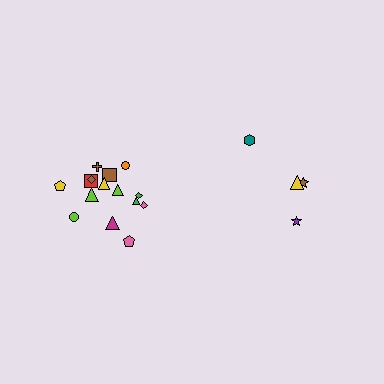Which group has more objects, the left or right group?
The left group.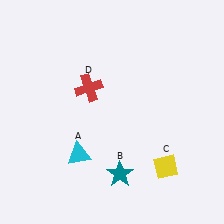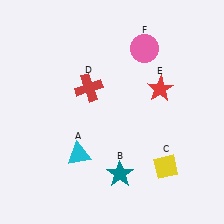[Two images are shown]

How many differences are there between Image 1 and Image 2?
There are 2 differences between the two images.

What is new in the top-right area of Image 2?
A red star (E) was added in the top-right area of Image 2.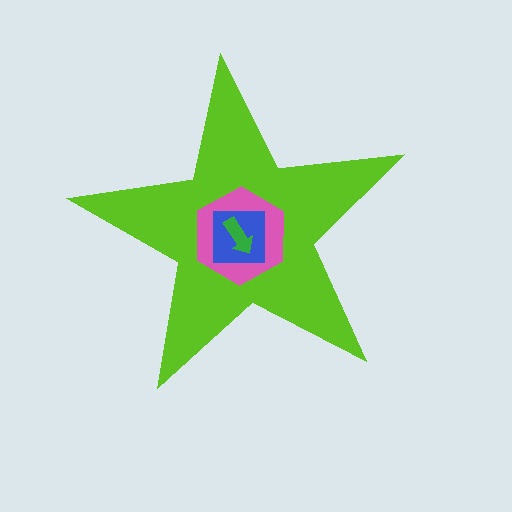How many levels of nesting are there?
4.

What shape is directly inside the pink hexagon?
The blue square.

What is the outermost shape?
The lime star.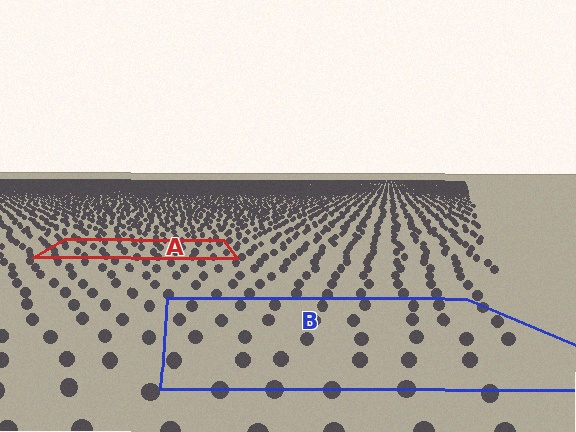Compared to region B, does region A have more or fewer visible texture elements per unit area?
Region A has more texture elements per unit area — they are packed more densely because it is farther away.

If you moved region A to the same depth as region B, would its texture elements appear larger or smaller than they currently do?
They would appear larger. At a closer depth, the same texture elements are projected at a bigger on-screen size.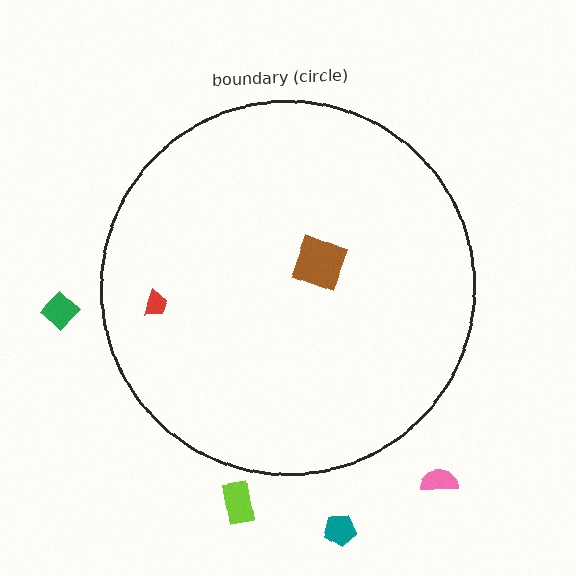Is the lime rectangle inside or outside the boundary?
Outside.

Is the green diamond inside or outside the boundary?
Outside.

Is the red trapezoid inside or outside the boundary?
Inside.